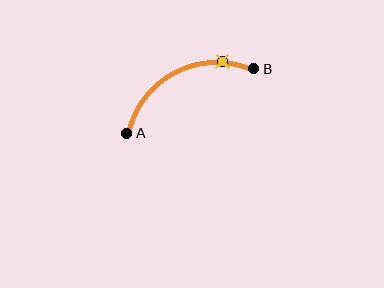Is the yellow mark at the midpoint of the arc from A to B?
No. The yellow mark lies on the arc but is closer to endpoint B. The arc midpoint would be at the point on the curve equidistant along the arc from both A and B.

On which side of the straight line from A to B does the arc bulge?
The arc bulges above the straight line connecting A and B.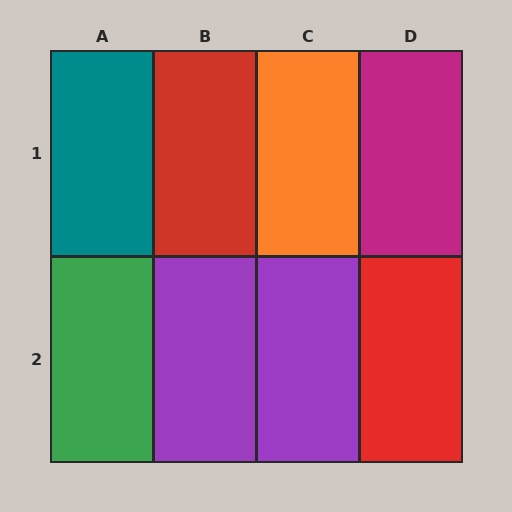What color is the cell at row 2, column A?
Green.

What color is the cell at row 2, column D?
Red.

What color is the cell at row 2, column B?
Purple.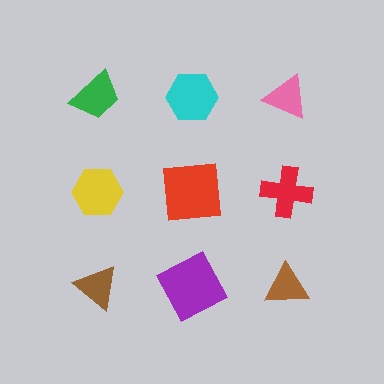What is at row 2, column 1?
A yellow hexagon.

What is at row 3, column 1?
A brown triangle.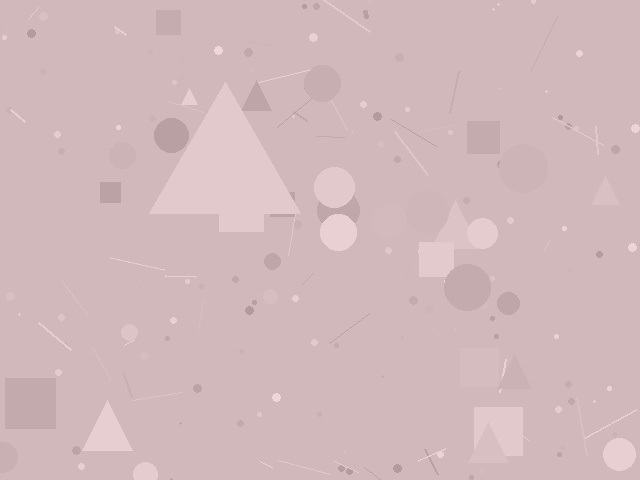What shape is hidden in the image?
A triangle is hidden in the image.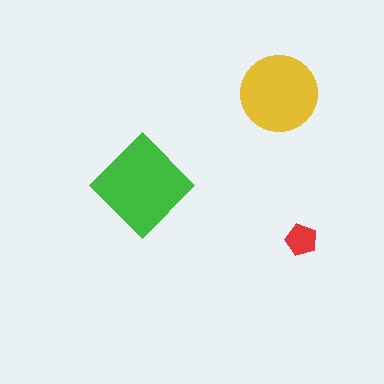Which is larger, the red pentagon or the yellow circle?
The yellow circle.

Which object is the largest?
The green diamond.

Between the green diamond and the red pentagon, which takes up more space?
The green diamond.